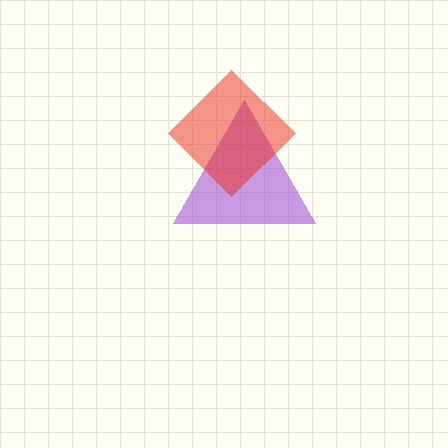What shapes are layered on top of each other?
The layered shapes are: a purple triangle, a red diamond.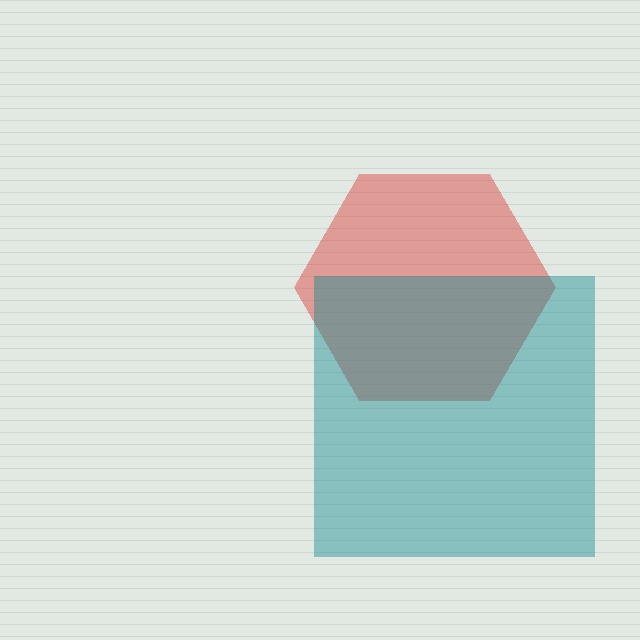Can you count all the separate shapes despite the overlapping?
Yes, there are 2 separate shapes.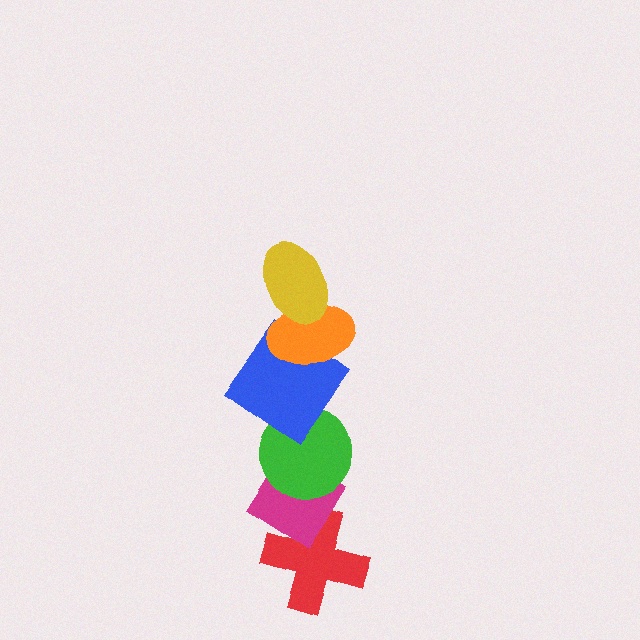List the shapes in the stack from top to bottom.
From top to bottom: the yellow ellipse, the orange ellipse, the blue diamond, the green circle, the magenta diamond, the red cross.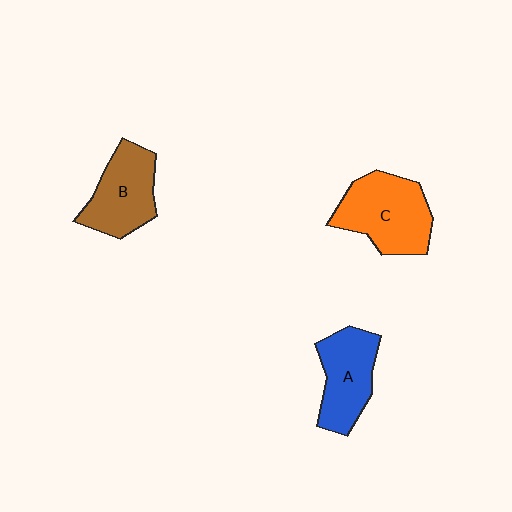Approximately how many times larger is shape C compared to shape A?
Approximately 1.2 times.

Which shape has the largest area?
Shape C (orange).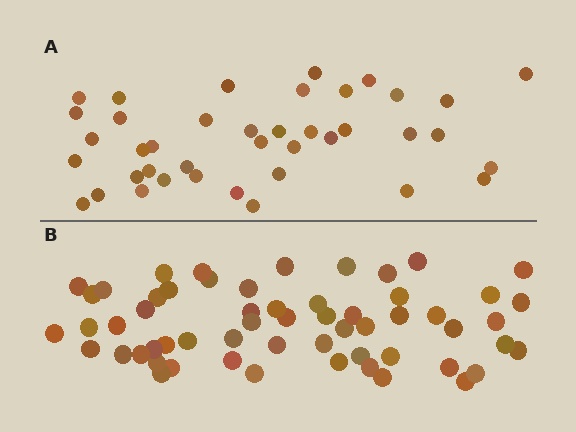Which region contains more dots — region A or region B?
Region B (the bottom region) has more dots.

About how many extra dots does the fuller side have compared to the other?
Region B has approximately 20 more dots than region A.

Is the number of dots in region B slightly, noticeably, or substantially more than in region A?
Region B has substantially more. The ratio is roughly 1.4 to 1.